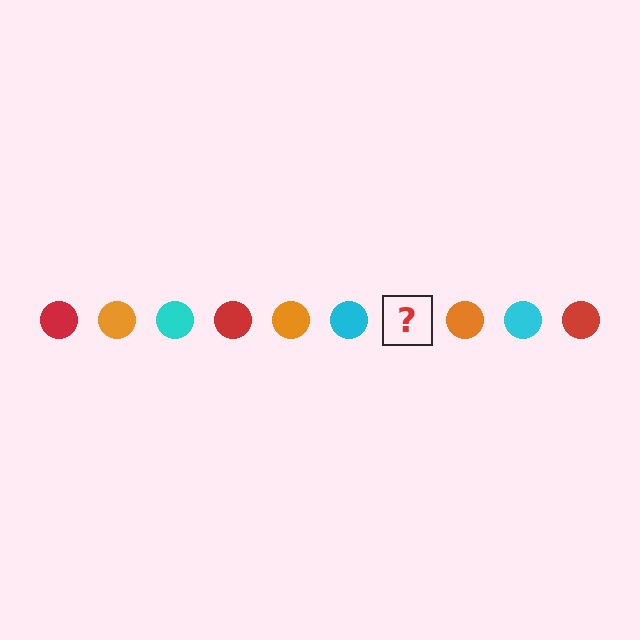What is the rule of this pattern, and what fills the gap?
The rule is that the pattern cycles through red, orange, cyan circles. The gap should be filled with a red circle.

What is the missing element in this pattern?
The missing element is a red circle.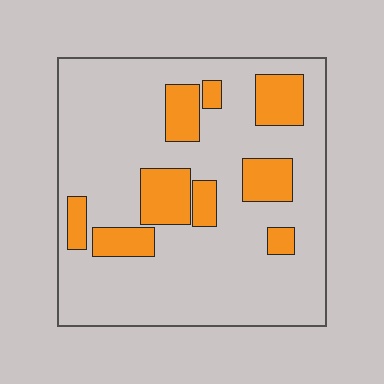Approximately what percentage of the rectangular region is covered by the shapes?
Approximately 20%.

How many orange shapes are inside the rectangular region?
9.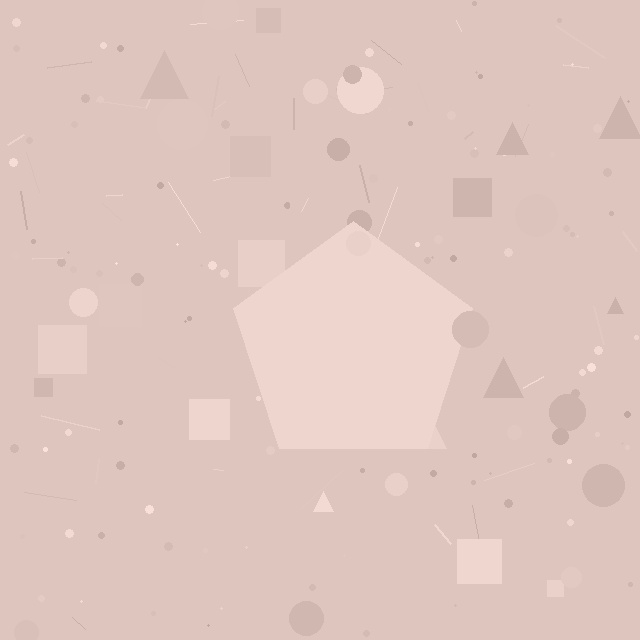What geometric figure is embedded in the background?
A pentagon is embedded in the background.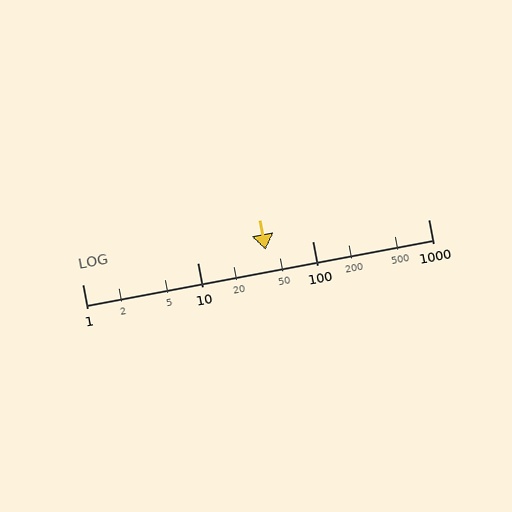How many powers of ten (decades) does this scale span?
The scale spans 3 decades, from 1 to 1000.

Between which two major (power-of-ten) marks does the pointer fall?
The pointer is between 10 and 100.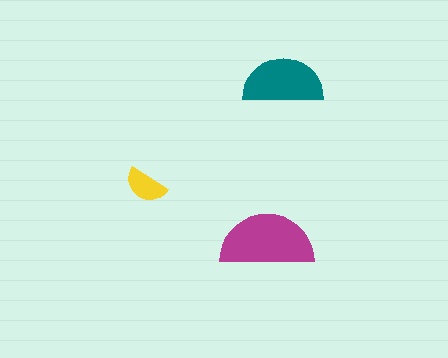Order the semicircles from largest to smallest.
the magenta one, the teal one, the yellow one.